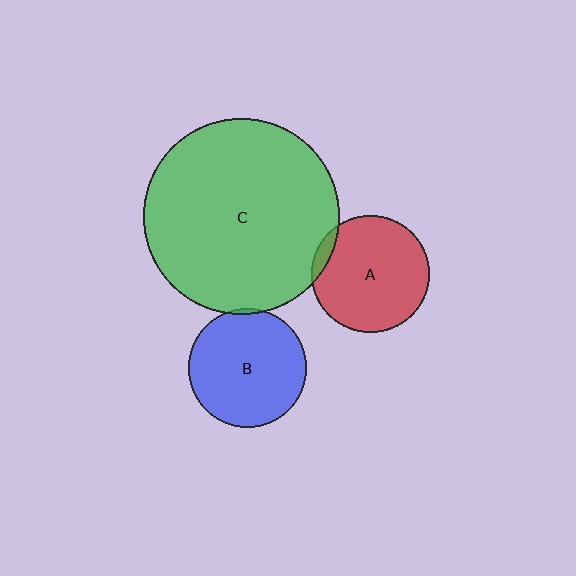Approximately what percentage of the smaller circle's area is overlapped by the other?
Approximately 5%.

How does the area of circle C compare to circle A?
Approximately 2.8 times.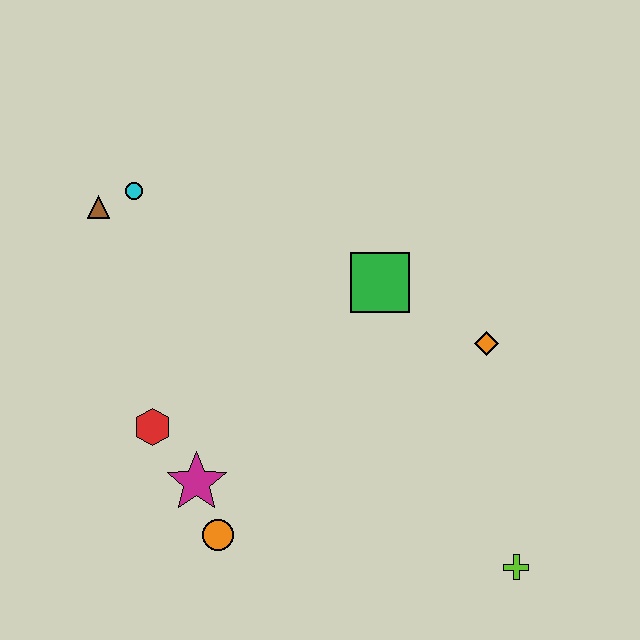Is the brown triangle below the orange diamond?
No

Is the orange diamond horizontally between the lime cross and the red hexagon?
Yes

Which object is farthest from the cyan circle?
The lime cross is farthest from the cyan circle.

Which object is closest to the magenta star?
The orange circle is closest to the magenta star.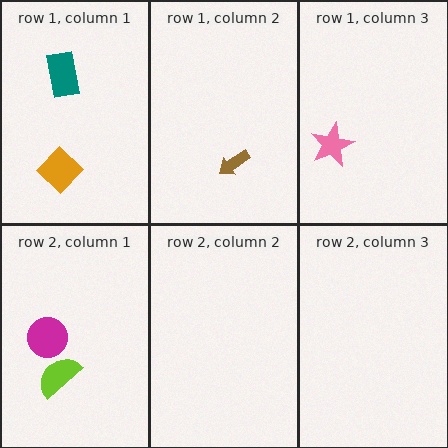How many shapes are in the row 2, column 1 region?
2.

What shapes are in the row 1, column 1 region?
The orange diamond, the teal rectangle.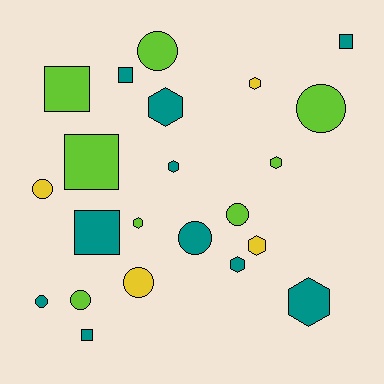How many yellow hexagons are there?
There are 2 yellow hexagons.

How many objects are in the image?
There are 22 objects.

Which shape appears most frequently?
Circle, with 8 objects.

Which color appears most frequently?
Teal, with 10 objects.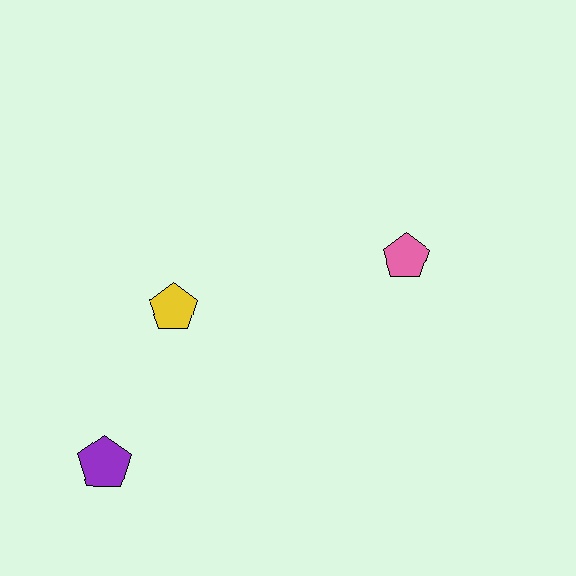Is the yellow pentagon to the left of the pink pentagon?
Yes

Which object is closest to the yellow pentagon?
The purple pentagon is closest to the yellow pentagon.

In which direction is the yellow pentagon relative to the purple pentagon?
The yellow pentagon is above the purple pentagon.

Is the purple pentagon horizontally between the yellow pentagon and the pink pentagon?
No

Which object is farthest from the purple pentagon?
The pink pentagon is farthest from the purple pentagon.